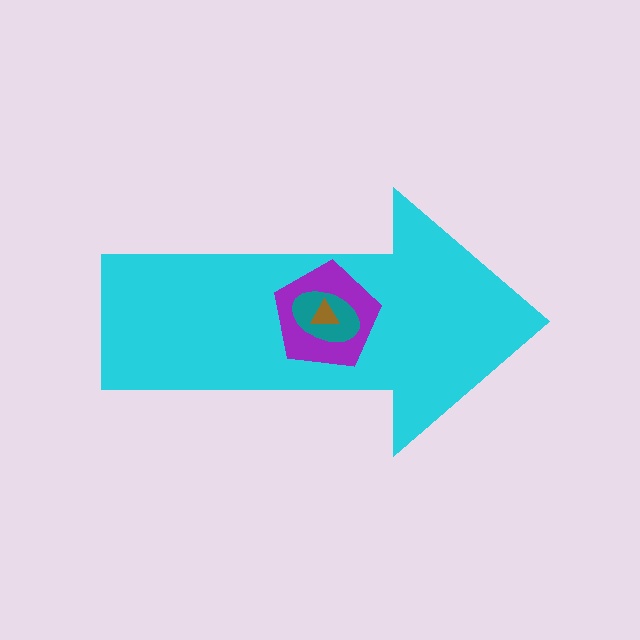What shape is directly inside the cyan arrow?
The purple pentagon.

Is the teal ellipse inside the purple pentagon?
Yes.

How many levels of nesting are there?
4.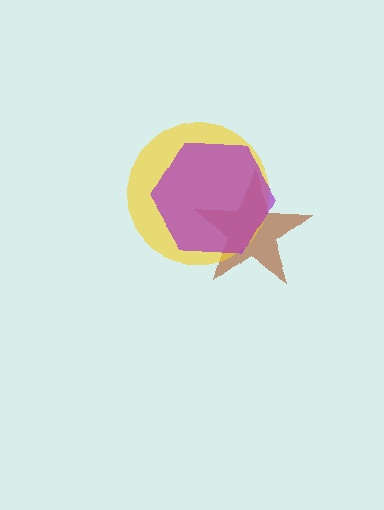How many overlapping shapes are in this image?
There are 3 overlapping shapes in the image.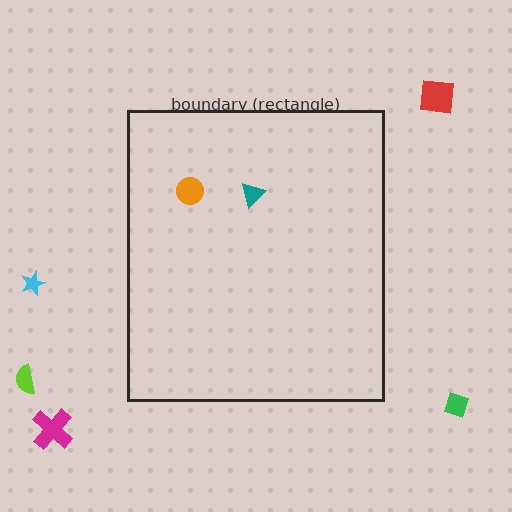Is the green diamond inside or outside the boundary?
Outside.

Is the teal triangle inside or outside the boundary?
Inside.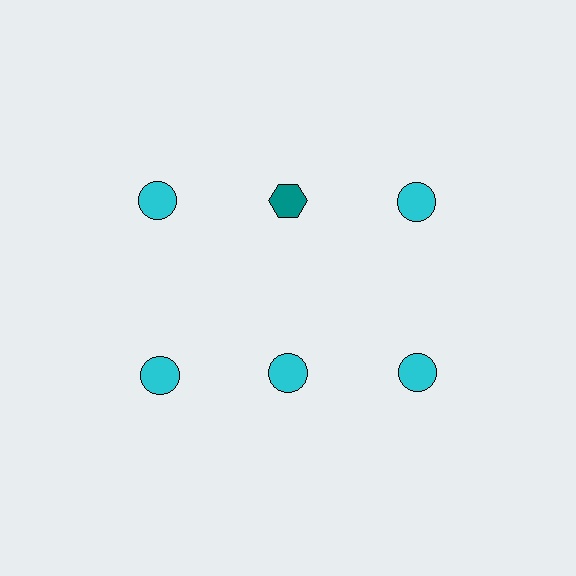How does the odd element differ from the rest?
It differs in both color (teal instead of cyan) and shape (hexagon instead of circle).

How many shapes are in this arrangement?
There are 6 shapes arranged in a grid pattern.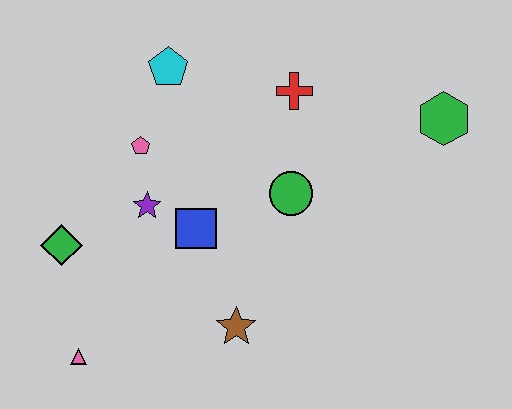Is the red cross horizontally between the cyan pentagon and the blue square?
No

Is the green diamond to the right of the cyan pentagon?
No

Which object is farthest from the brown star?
The green hexagon is farthest from the brown star.